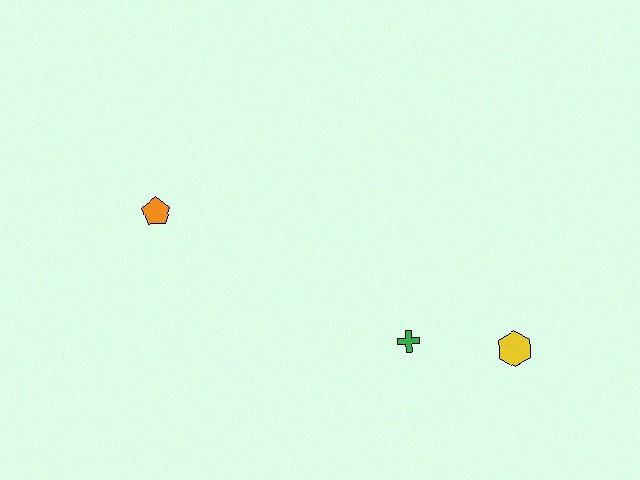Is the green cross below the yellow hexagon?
No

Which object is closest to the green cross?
The yellow hexagon is closest to the green cross.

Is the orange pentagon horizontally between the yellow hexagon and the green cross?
No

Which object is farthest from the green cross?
The orange pentagon is farthest from the green cross.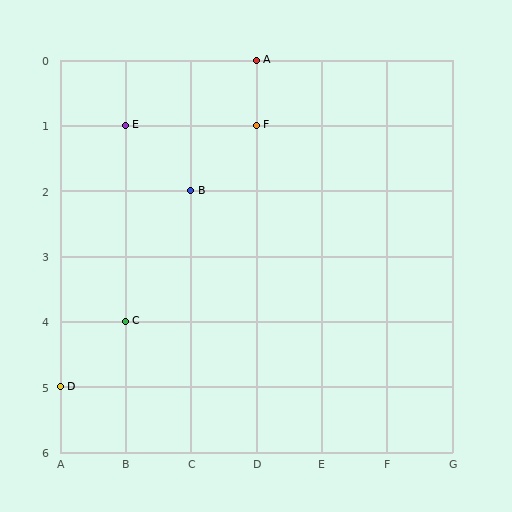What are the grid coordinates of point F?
Point F is at grid coordinates (D, 1).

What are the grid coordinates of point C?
Point C is at grid coordinates (B, 4).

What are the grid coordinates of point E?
Point E is at grid coordinates (B, 1).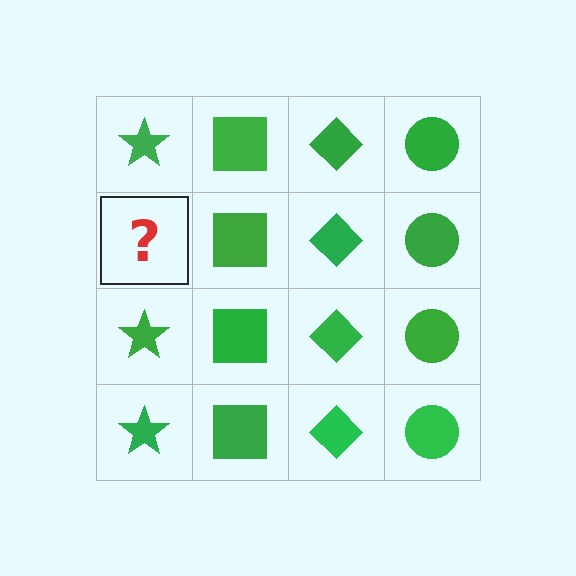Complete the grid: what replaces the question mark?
The question mark should be replaced with a green star.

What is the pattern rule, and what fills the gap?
The rule is that each column has a consistent shape. The gap should be filled with a green star.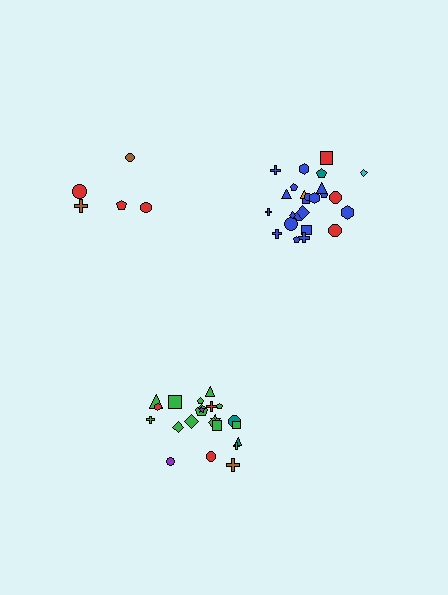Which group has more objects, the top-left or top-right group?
The top-right group.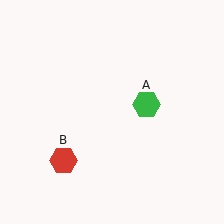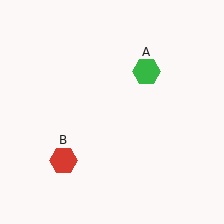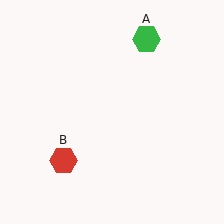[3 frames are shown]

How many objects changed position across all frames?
1 object changed position: green hexagon (object A).